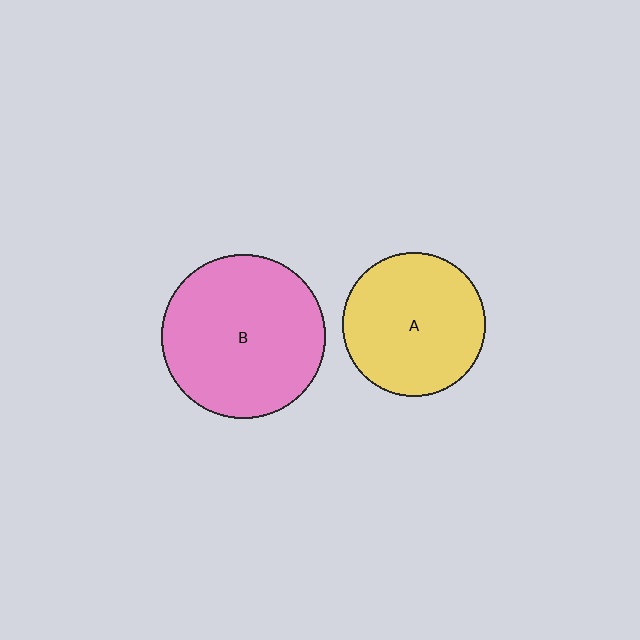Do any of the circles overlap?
No, none of the circles overlap.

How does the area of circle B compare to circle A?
Approximately 1.3 times.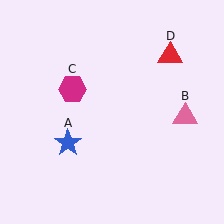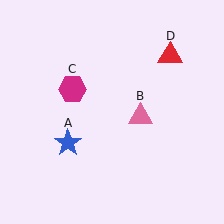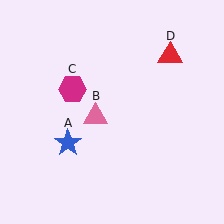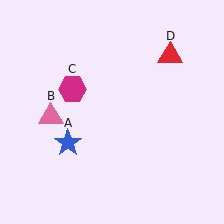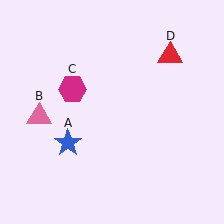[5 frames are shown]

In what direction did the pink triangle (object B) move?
The pink triangle (object B) moved left.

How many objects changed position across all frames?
1 object changed position: pink triangle (object B).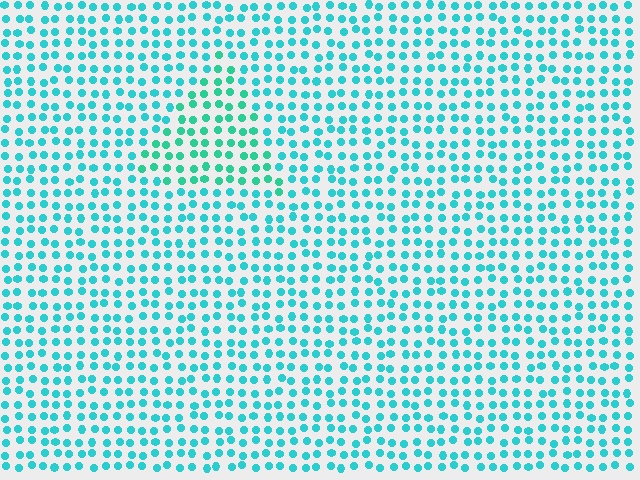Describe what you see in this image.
The image is filled with small cyan elements in a uniform arrangement. A triangle-shaped region is visible where the elements are tinted to a slightly different hue, forming a subtle color boundary.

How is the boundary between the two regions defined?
The boundary is defined purely by a slight shift in hue (about 21 degrees). Spacing, size, and orientation are identical on both sides.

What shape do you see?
I see a triangle.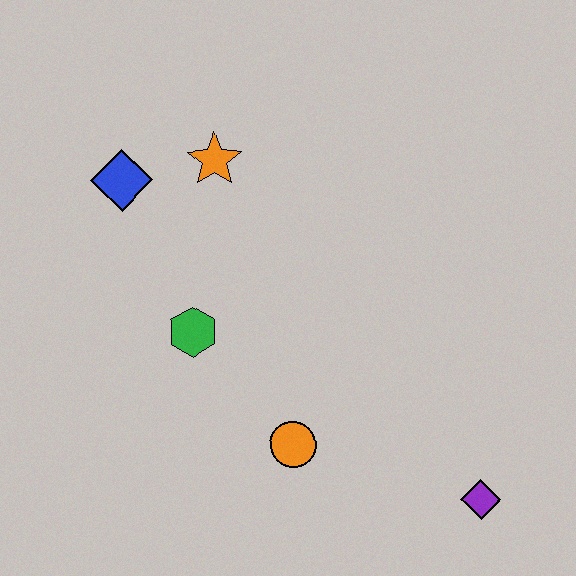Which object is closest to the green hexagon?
The orange circle is closest to the green hexagon.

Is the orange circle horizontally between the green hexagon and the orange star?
No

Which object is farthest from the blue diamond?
The purple diamond is farthest from the blue diamond.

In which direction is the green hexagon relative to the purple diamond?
The green hexagon is to the left of the purple diamond.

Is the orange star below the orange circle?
No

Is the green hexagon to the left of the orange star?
Yes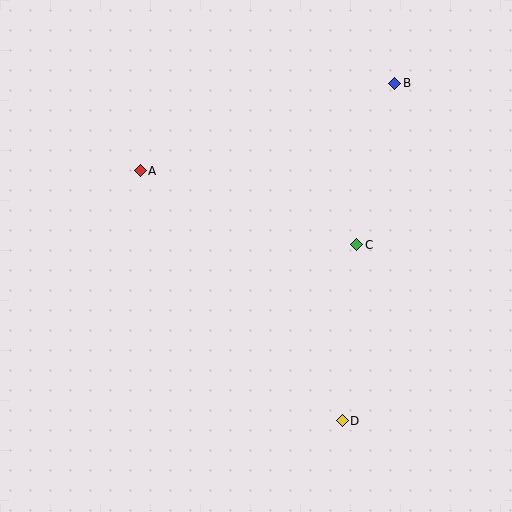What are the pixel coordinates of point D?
Point D is at (342, 421).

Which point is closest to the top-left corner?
Point A is closest to the top-left corner.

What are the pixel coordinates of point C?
Point C is at (357, 245).